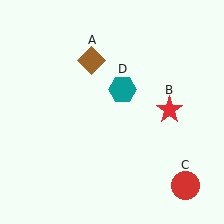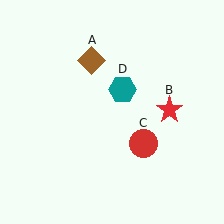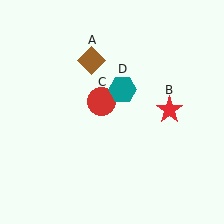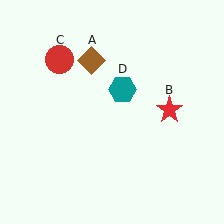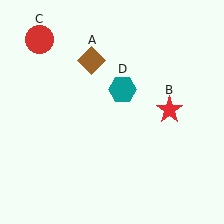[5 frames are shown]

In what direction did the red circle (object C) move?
The red circle (object C) moved up and to the left.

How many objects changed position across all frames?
1 object changed position: red circle (object C).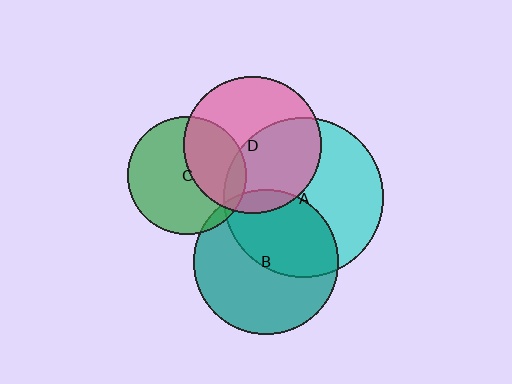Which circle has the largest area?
Circle A (cyan).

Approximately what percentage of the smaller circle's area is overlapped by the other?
Approximately 45%.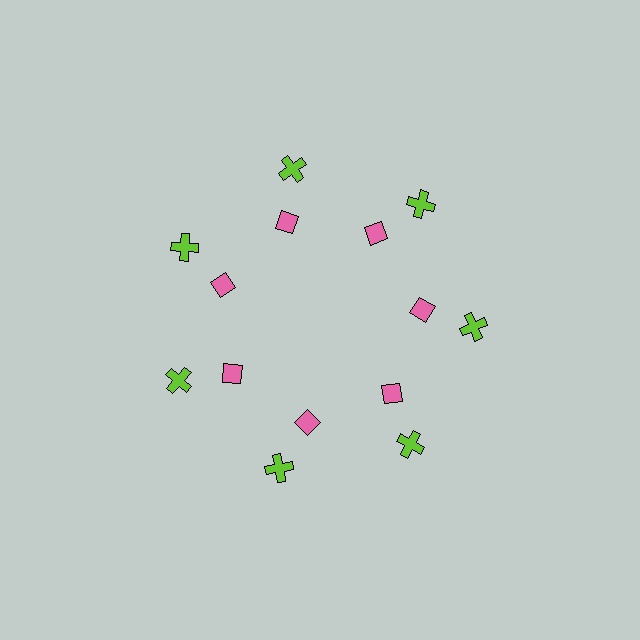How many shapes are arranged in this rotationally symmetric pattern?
There are 14 shapes, arranged in 7 groups of 2.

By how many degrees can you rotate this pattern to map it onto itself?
The pattern maps onto itself every 51 degrees of rotation.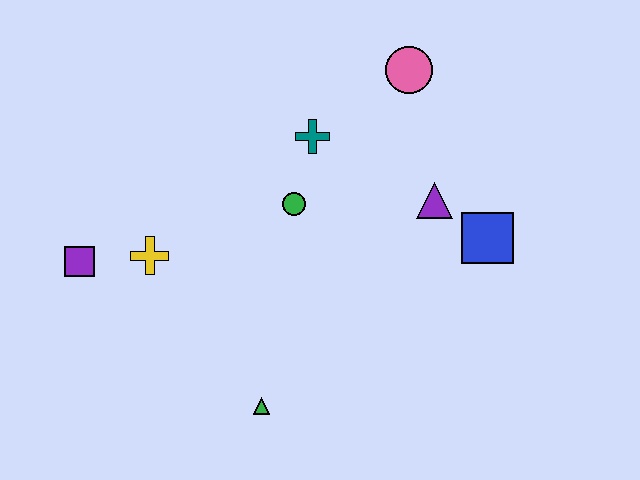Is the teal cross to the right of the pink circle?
No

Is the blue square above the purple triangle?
No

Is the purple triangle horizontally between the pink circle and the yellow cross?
No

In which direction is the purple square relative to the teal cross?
The purple square is to the left of the teal cross.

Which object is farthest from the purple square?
The blue square is farthest from the purple square.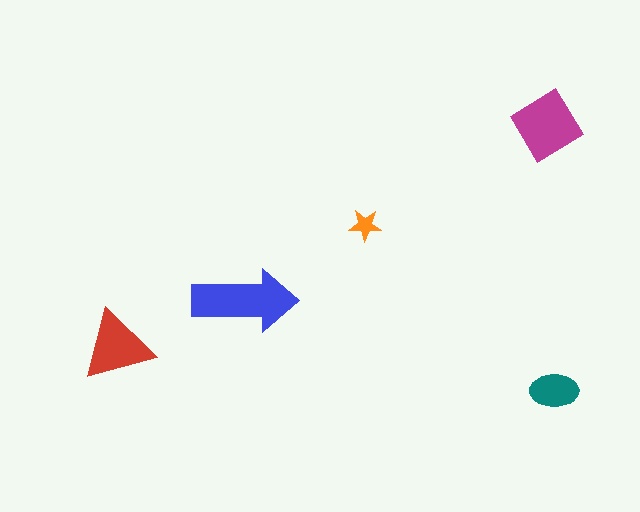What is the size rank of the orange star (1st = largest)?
5th.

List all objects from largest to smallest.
The blue arrow, the magenta diamond, the red triangle, the teal ellipse, the orange star.